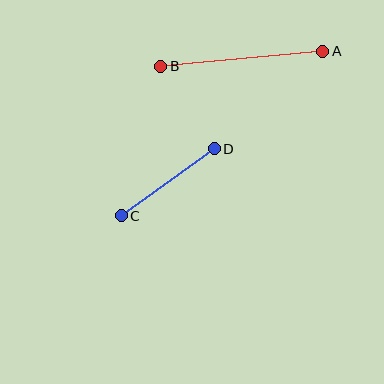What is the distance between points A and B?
The distance is approximately 163 pixels.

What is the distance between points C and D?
The distance is approximately 115 pixels.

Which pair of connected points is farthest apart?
Points A and B are farthest apart.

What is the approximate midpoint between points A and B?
The midpoint is at approximately (242, 59) pixels.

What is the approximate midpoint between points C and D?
The midpoint is at approximately (168, 182) pixels.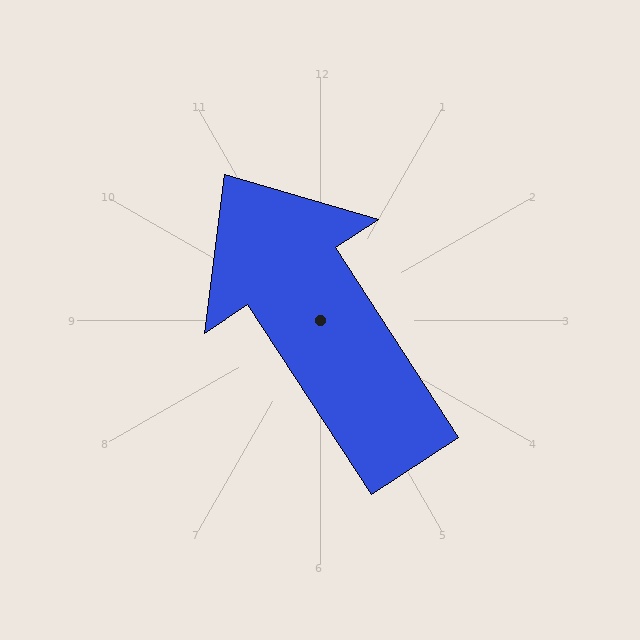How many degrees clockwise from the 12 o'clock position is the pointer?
Approximately 327 degrees.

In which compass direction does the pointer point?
Northwest.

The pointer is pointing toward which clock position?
Roughly 11 o'clock.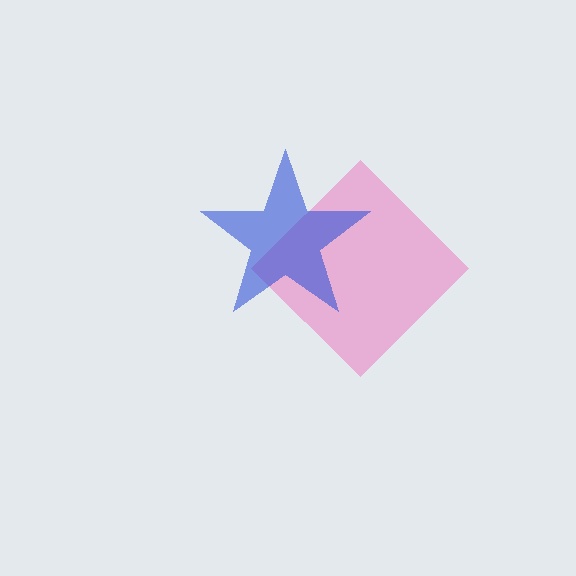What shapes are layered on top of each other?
The layered shapes are: a pink diamond, a blue star.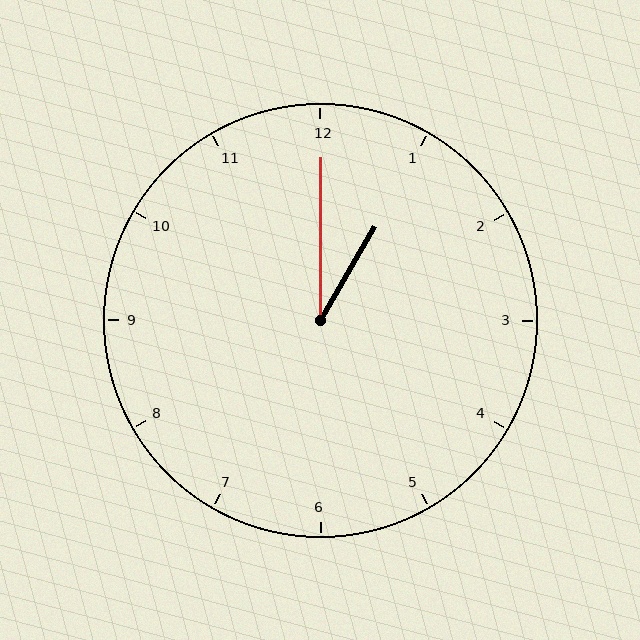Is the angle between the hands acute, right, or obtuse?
It is acute.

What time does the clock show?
1:00.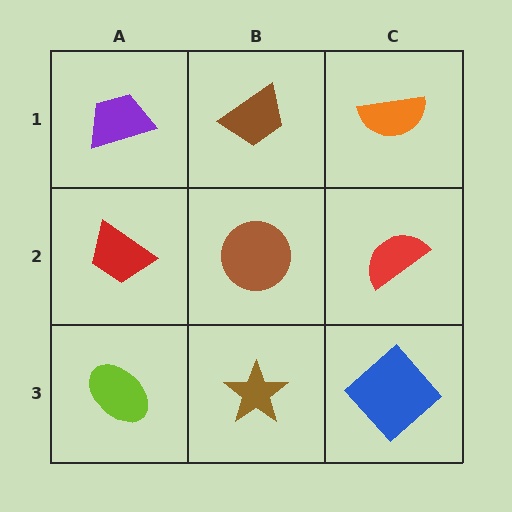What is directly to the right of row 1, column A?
A brown trapezoid.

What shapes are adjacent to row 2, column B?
A brown trapezoid (row 1, column B), a brown star (row 3, column B), a red trapezoid (row 2, column A), a red semicircle (row 2, column C).